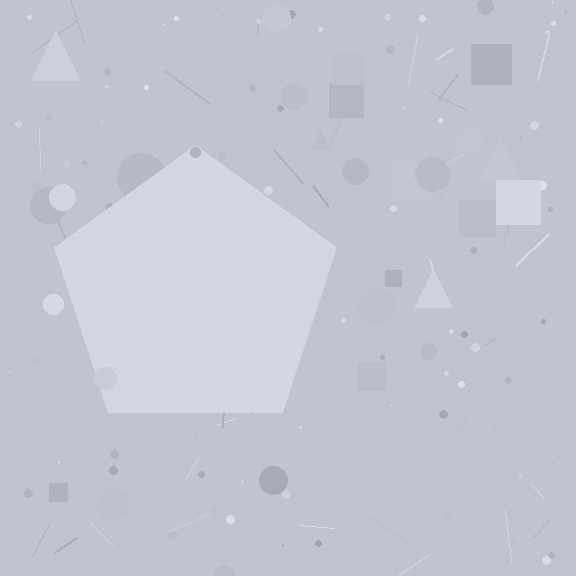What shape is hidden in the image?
A pentagon is hidden in the image.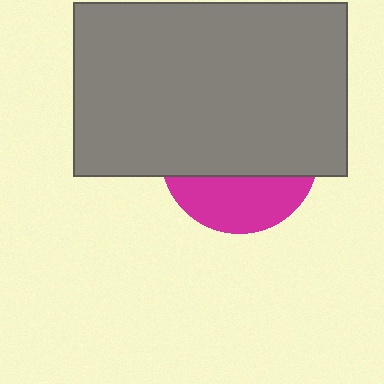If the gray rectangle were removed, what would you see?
You would see the complete magenta circle.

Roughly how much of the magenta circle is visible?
A small part of it is visible (roughly 32%).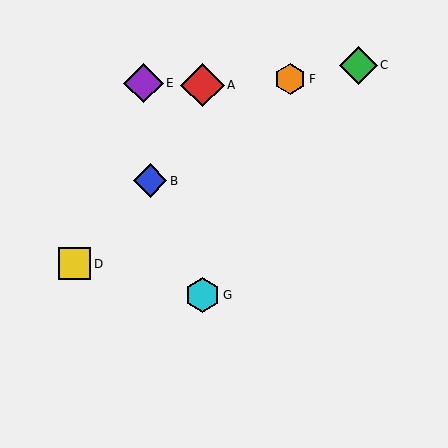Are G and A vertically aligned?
Yes, both are at x≈202.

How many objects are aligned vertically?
2 objects (A, G) are aligned vertically.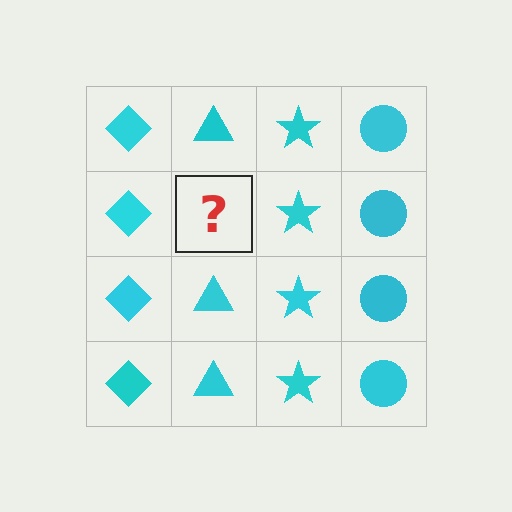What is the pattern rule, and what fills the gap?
The rule is that each column has a consistent shape. The gap should be filled with a cyan triangle.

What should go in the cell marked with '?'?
The missing cell should contain a cyan triangle.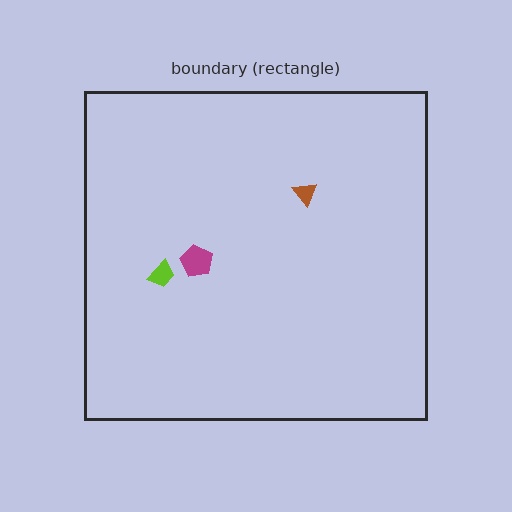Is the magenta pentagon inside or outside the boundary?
Inside.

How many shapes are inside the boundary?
3 inside, 0 outside.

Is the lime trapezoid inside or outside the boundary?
Inside.